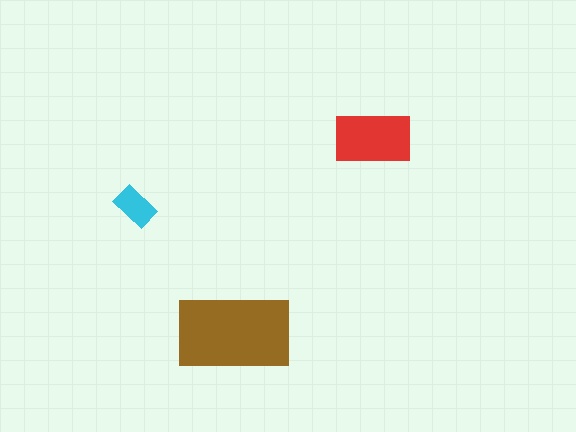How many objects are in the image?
There are 3 objects in the image.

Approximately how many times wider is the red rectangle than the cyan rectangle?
About 2 times wider.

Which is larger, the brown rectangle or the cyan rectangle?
The brown one.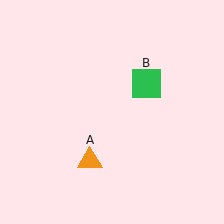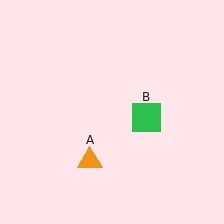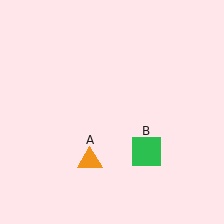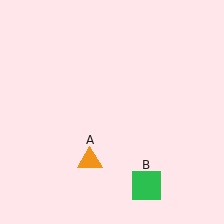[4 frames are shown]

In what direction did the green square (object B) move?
The green square (object B) moved down.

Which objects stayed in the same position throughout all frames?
Orange triangle (object A) remained stationary.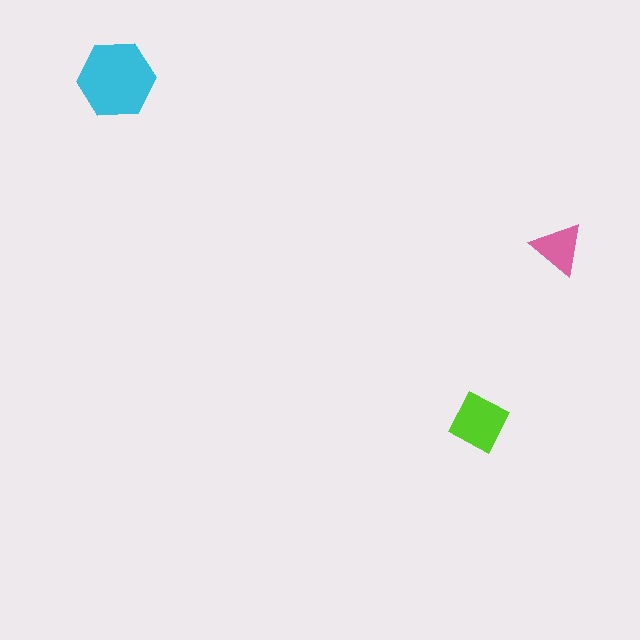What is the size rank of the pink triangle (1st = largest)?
3rd.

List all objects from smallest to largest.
The pink triangle, the lime diamond, the cyan hexagon.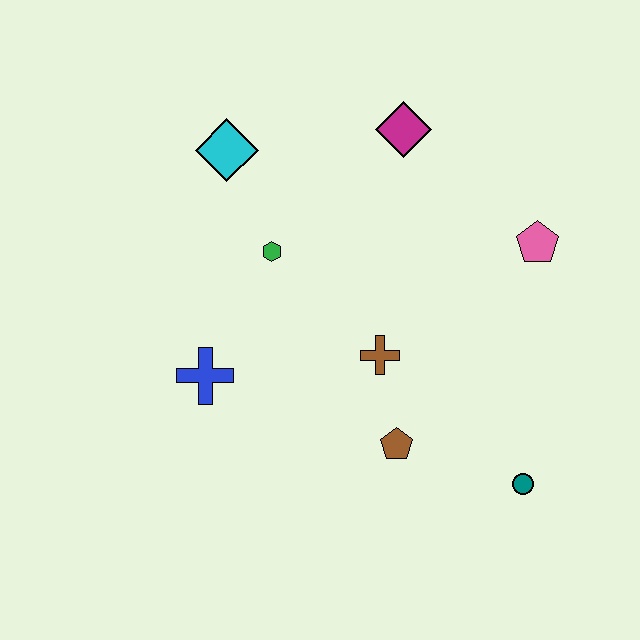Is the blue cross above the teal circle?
Yes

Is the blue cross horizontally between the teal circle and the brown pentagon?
No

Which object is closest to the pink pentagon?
The magenta diamond is closest to the pink pentagon.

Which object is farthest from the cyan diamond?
The teal circle is farthest from the cyan diamond.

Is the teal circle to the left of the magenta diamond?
No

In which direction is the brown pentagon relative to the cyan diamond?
The brown pentagon is below the cyan diamond.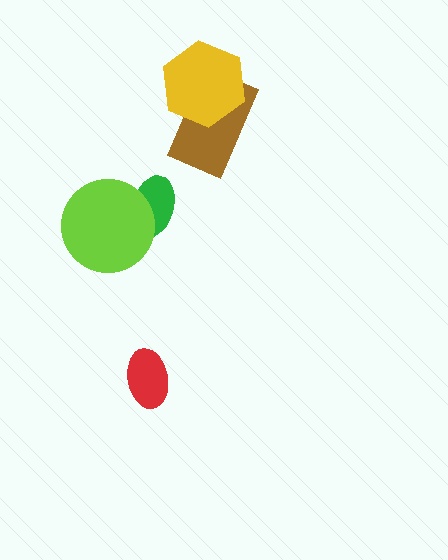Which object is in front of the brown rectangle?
The yellow hexagon is in front of the brown rectangle.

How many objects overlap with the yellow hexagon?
1 object overlaps with the yellow hexagon.